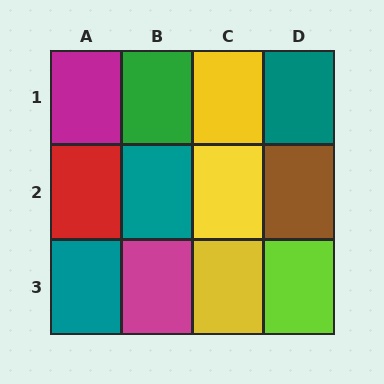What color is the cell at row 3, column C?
Yellow.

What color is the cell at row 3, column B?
Magenta.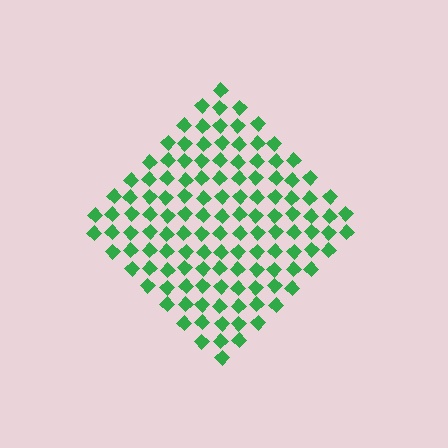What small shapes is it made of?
It is made of small diamonds.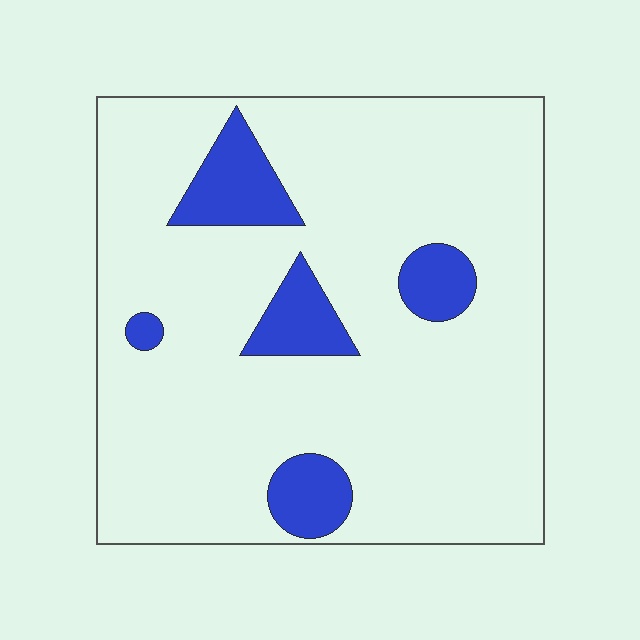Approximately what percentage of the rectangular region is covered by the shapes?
Approximately 15%.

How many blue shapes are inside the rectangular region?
5.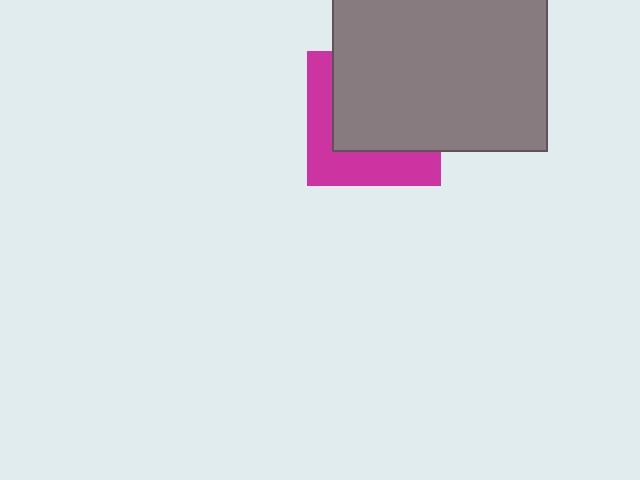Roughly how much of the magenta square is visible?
A small part of it is visible (roughly 39%).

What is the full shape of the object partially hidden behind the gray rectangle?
The partially hidden object is a magenta square.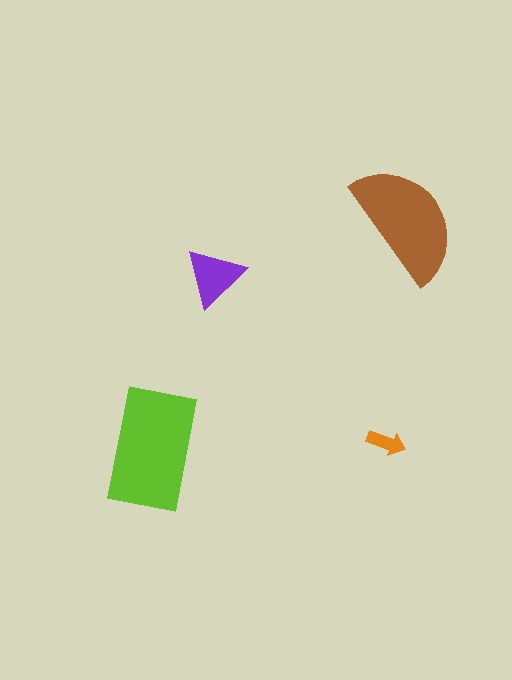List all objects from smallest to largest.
The orange arrow, the purple triangle, the brown semicircle, the lime rectangle.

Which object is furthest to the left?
The lime rectangle is leftmost.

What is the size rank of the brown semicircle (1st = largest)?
2nd.